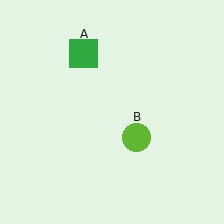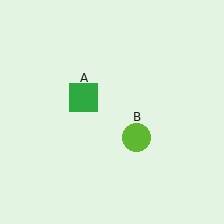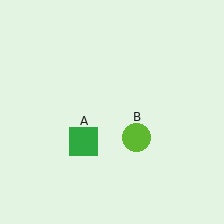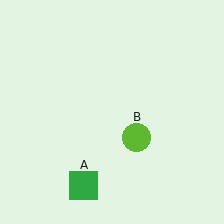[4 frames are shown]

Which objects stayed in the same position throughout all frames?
Lime circle (object B) remained stationary.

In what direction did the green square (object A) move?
The green square (object A) moved down.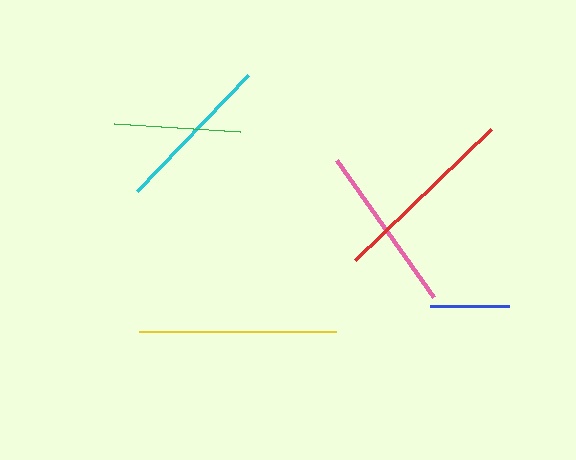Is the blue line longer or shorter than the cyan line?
The cyan line is longer than the blue line.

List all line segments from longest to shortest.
From longest to shortest: yellow, red, pink, cyan, green, blue.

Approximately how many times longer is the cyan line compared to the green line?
The cyan line is approximately 1.3 times the length of the green line.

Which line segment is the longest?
The yellow line is the longest at approximately 197 pixels.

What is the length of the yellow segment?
The yellow segment is approximately 197 pixels long.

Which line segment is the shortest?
The blue line is the shortest at approximately 78 pixels.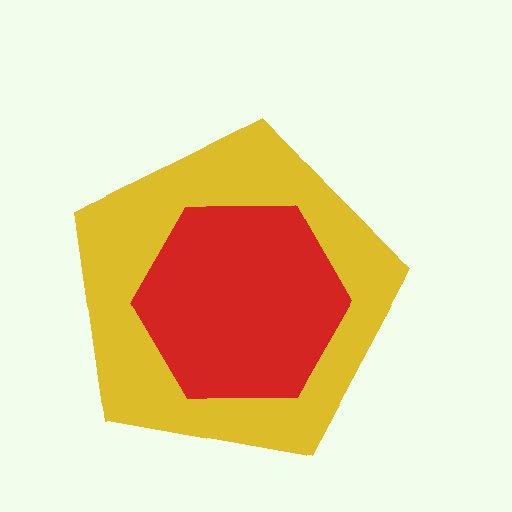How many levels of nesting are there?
2.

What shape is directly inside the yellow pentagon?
The red hexagon.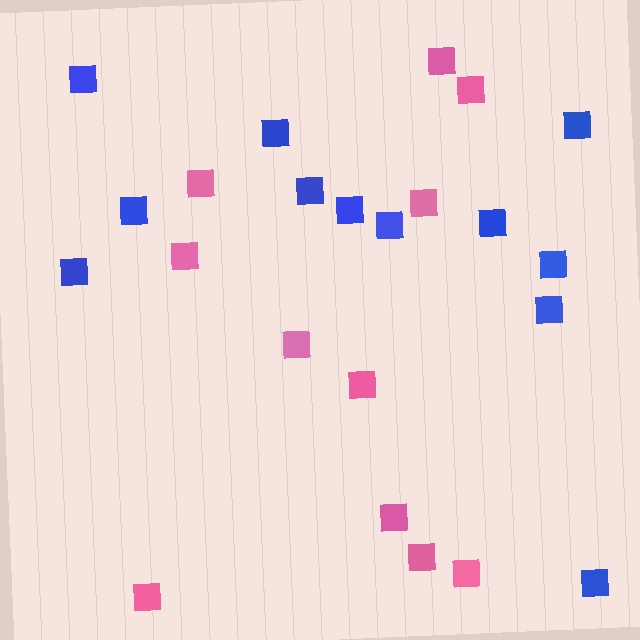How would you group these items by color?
There are 2 groups: one group of pink squares (11) and one group of blue squares (12).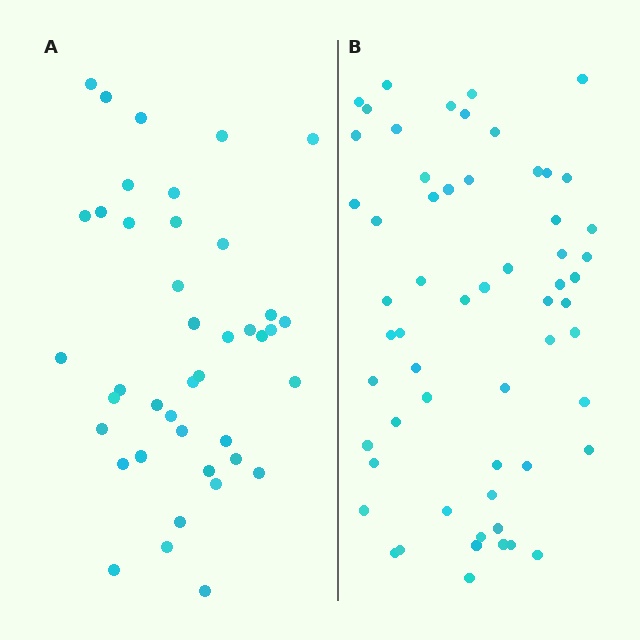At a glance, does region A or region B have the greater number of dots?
Region B (the right region) has more dots.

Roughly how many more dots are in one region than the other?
Region B has approximately 20 more dots than region A.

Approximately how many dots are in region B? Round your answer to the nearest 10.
About 60 dots. (The exact count is 59, which rounds to 60.)